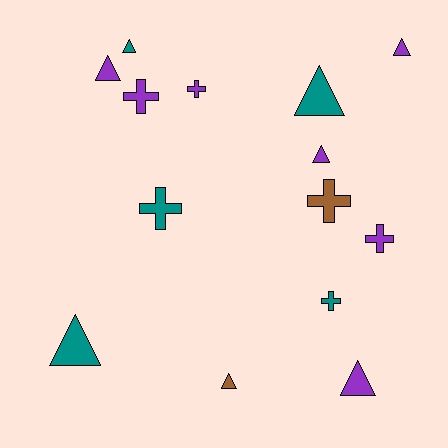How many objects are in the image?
There are 14 objects.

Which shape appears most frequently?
Triangle, with 8 objects.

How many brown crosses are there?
There is 1 brown cross.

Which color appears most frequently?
Purple, with 7 objects.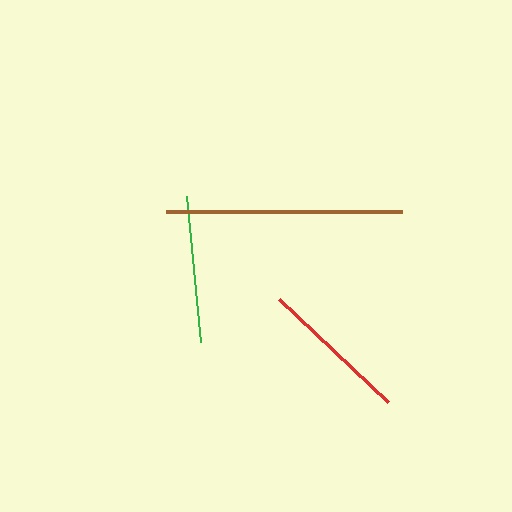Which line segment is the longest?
The brown line is the longest at approximately 236 pixels.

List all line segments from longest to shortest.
From longest to shortest: brown, red, green.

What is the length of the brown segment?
The brown segment is approximately 236 pixels long.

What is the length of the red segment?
The red segment is approximately 149 pixels long.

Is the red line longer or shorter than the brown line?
The brown line is longer than the red line.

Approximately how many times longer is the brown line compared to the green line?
The brown line is approximately 1.6 times the length of the green line.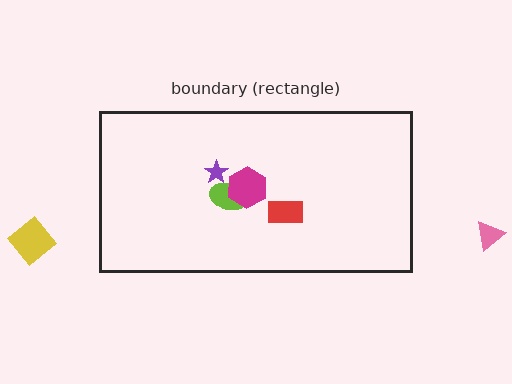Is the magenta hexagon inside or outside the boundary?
Inside.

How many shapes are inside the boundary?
4 inside, 2 outside.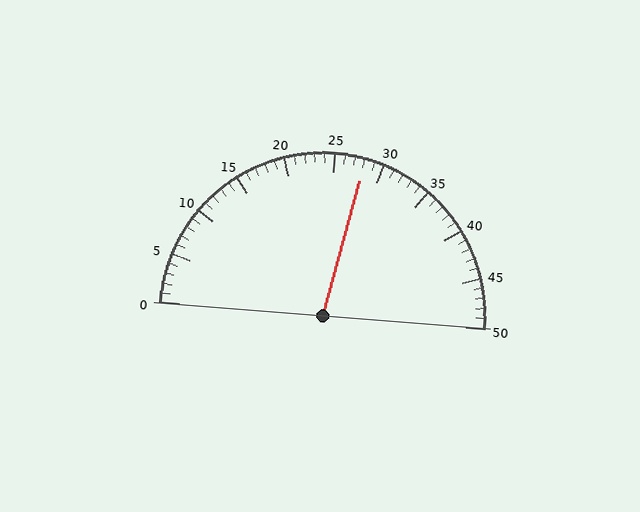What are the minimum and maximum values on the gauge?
The gauge ranges from 0 to 50.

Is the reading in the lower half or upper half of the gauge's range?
The reading is in the upper half of the range (0 to 50).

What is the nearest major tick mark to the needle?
The nearest major tick mark is 30.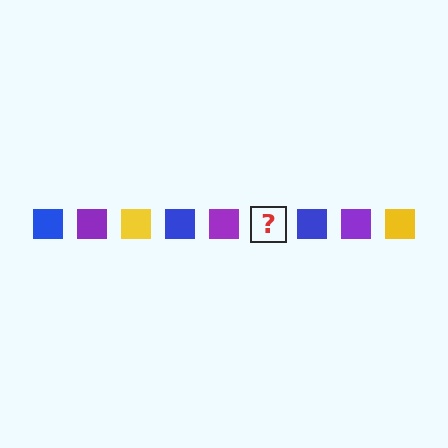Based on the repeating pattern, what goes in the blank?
The blank should be a yellow square.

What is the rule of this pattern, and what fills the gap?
The rule is that the pattern cycles through blue, purple, yellow squares. The gap should be filled with a yellow square.